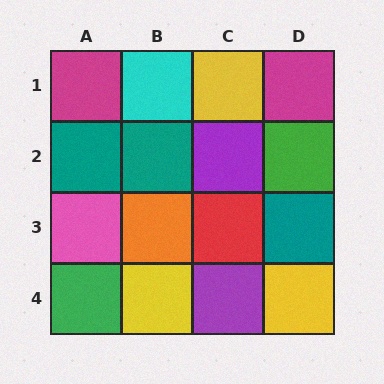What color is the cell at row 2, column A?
Teal.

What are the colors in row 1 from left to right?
Magenta, cyan, yellow, magenta.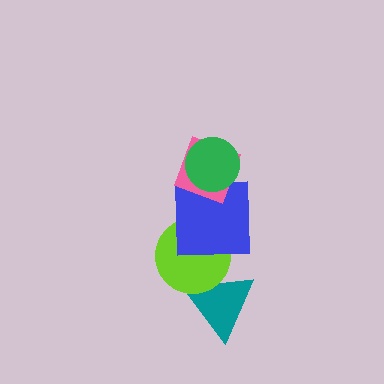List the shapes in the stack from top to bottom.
From top to bottom: the green circle, the pink diamond, the blue square, the lime circle, the teal triangle.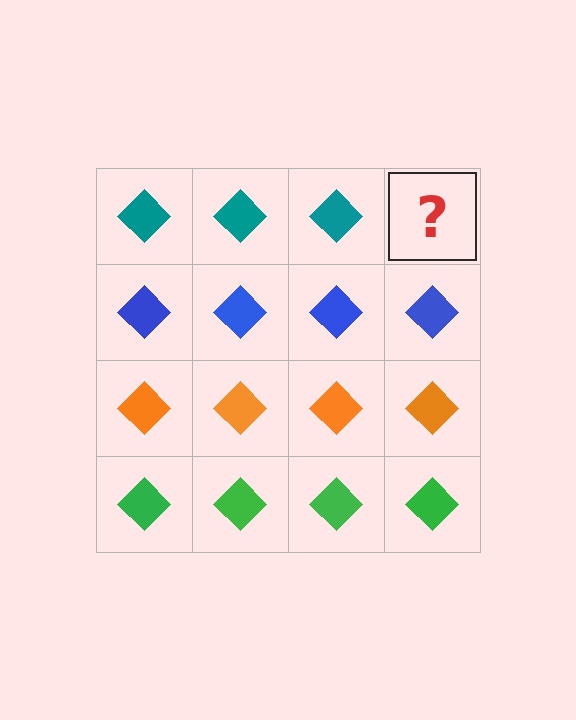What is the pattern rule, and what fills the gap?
The rule is that each row has a consistent color. The gap should be filled with a teal diamond.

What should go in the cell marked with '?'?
The missing cell should contain a teal diamond.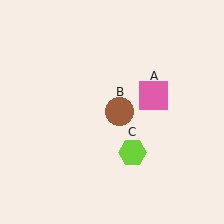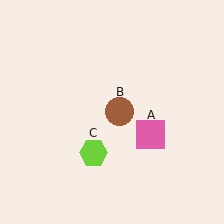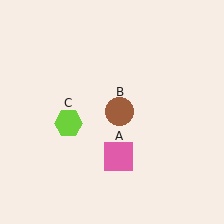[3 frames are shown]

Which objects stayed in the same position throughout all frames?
Brown circle (object B) remained stationary.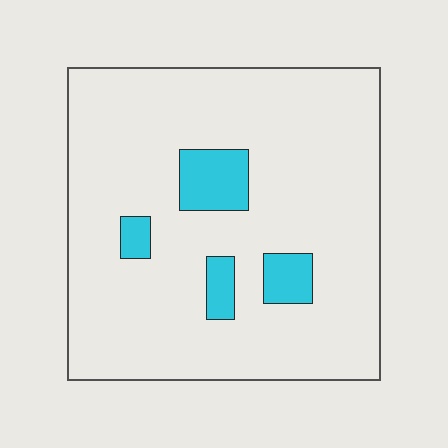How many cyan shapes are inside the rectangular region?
4.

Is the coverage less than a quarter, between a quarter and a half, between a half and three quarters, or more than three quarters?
Less than a quarter.